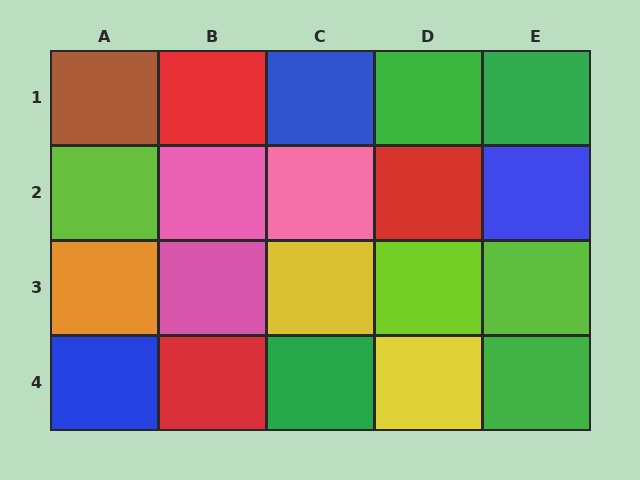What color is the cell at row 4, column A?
Blue.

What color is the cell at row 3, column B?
Pink.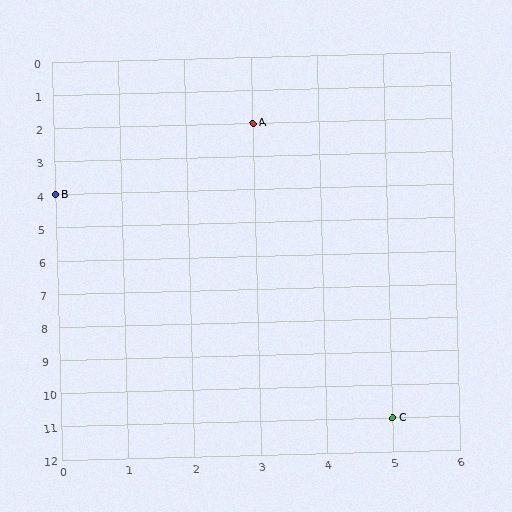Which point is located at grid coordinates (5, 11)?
Point C is at (5, 11).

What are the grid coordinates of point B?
Point B is at grid coordinates (0, 4).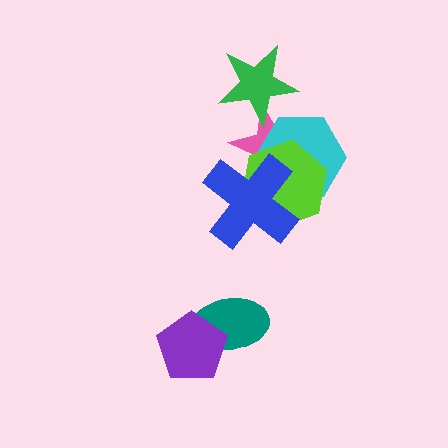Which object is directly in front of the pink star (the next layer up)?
The cyan hexagon is directly in front of the pink star.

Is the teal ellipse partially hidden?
Yes, it is partially covered by another shape.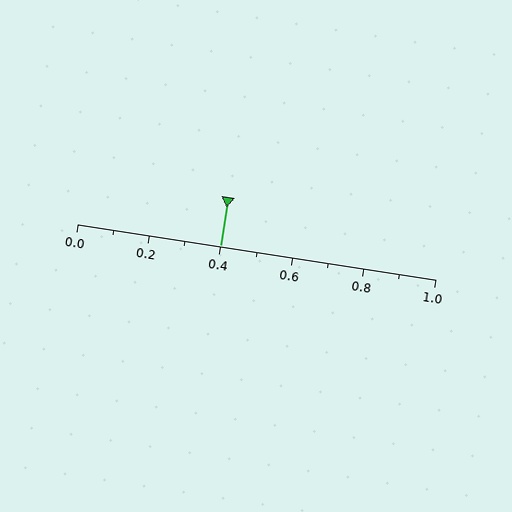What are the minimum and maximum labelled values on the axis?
The axis runs from 0.0 to 1.0.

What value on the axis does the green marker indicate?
The marker indicates approximately 0.4.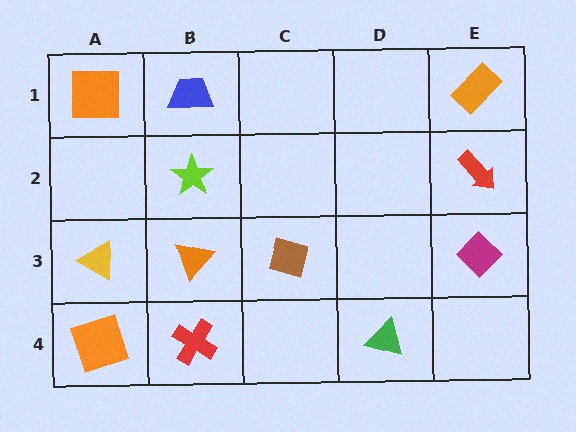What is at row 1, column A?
An orange square.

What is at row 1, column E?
An orange rectangle.